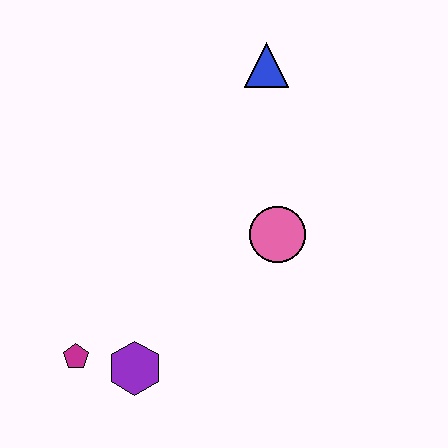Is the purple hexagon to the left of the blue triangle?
Yes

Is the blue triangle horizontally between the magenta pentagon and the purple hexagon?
No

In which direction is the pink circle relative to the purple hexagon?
The pink circle is to the right of the purple hexagon.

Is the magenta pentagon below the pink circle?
Yes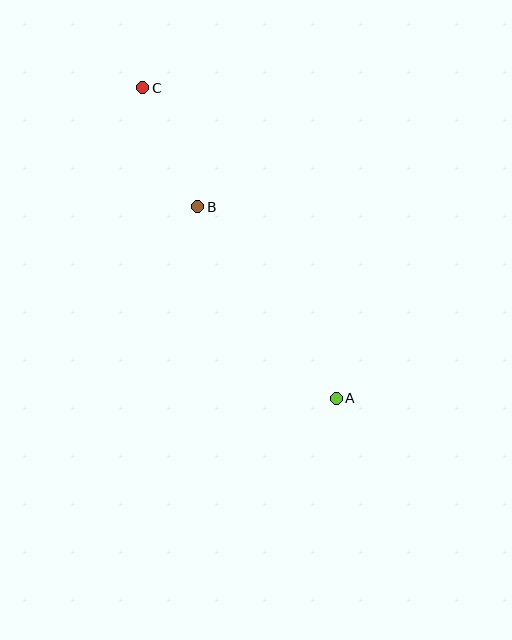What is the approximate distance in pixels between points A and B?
The distance between A and B is approximately 236 pixels.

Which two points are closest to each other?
Points B and C are closest to each other.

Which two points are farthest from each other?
Points A and C are farthest from each other.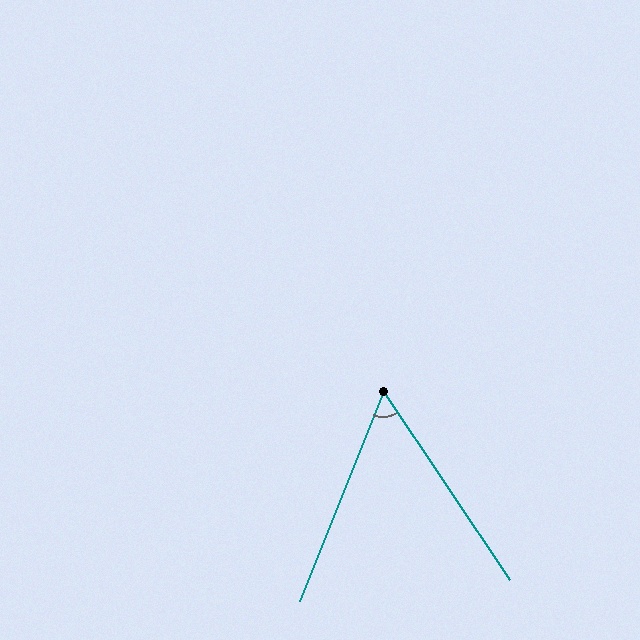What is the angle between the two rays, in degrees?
Approximately 56 degrees.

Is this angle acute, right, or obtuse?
It is acute.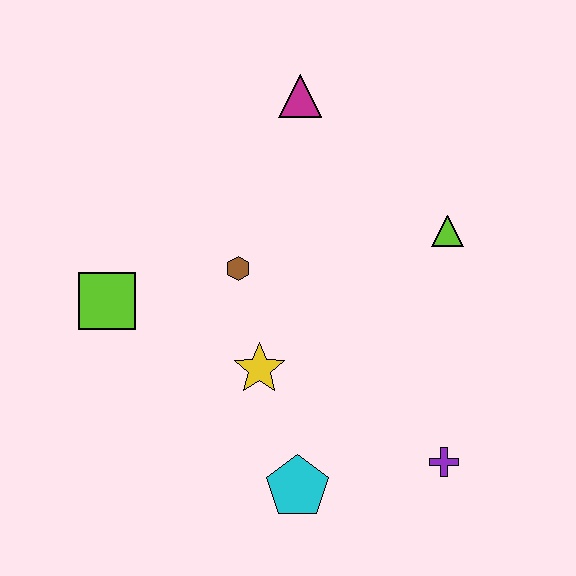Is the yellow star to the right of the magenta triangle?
No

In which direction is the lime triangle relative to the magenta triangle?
The lime triangle is to the right of the magenta triangle.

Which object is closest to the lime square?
The brown hexagon is closest to the lime square.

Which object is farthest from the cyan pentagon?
The magenta triangle is farthest from the cyan pentagon.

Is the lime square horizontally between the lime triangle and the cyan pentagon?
No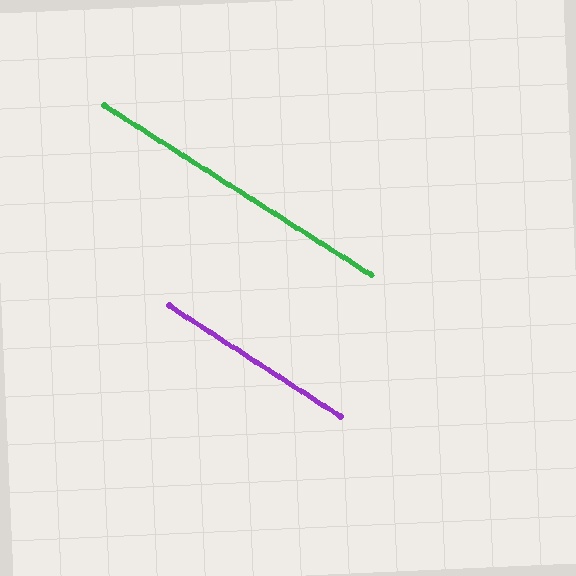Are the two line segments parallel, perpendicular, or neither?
Parallel — their directions differ by only 0.5°.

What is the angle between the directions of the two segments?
Approximately 0 degrees.